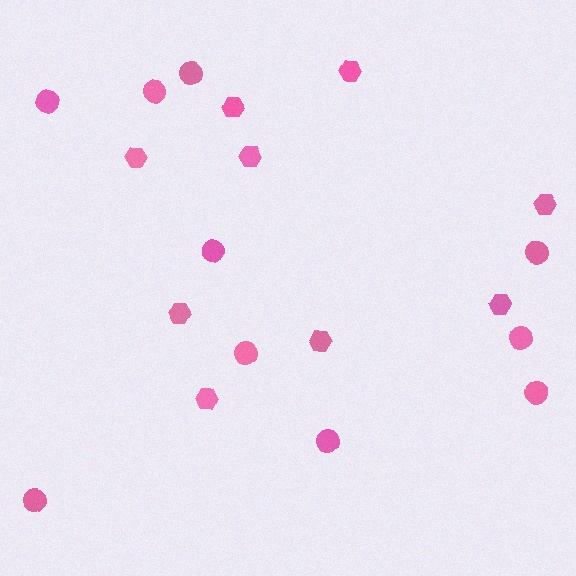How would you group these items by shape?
There are 2 groups: one group of circles (10) and one group of hexagons (9).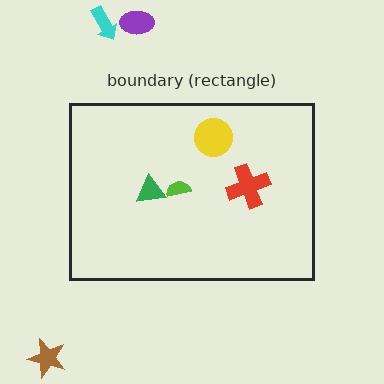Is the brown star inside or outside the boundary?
Outside.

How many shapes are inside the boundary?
4 inside, 3 outside.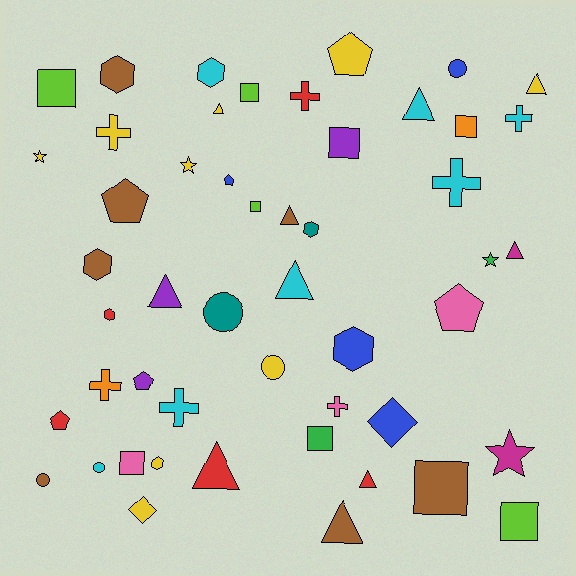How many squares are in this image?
There are 9 squares.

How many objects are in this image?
There are 50 objects.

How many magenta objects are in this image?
There are 2 magenta objects.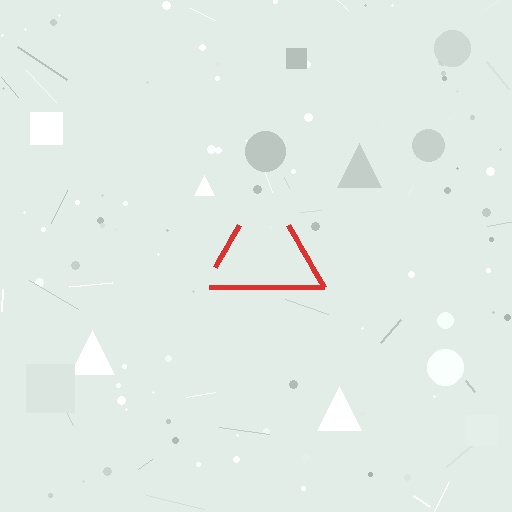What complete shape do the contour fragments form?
The contour fragments form a triangle.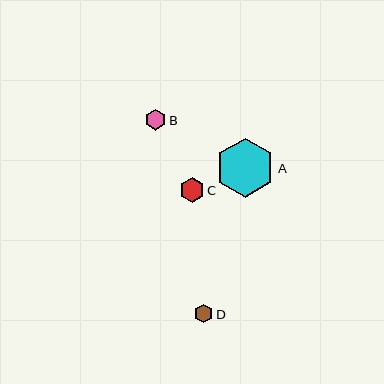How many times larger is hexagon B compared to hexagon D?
Hexagon B is approximately 1.1 times the size of hexagon D.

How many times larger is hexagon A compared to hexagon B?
Hexagon A is approximately 2.9 times the size of hexagon B.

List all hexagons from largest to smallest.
From largest to smallest: A, C, B, D.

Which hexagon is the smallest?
Hexagon D is the smallest with a size of approximately 19 pixels.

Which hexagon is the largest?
Hexagon A is the largest with a size of approximately 60 pixels.